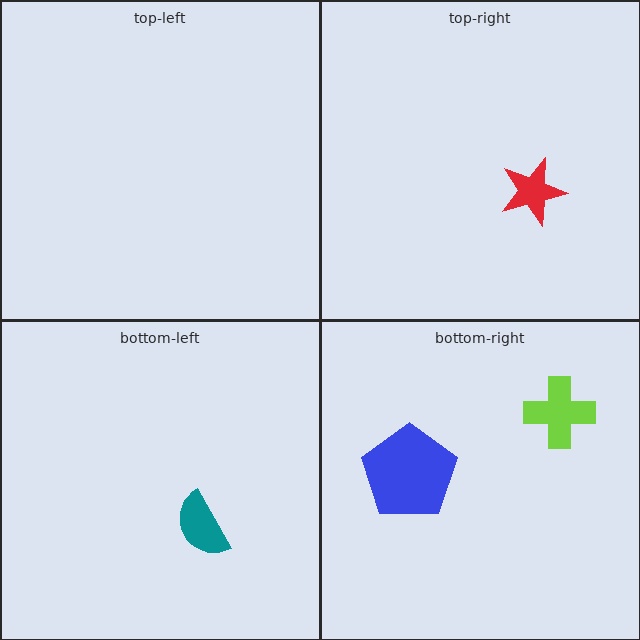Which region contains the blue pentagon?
The bottom-right region.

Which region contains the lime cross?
The bottom-right region.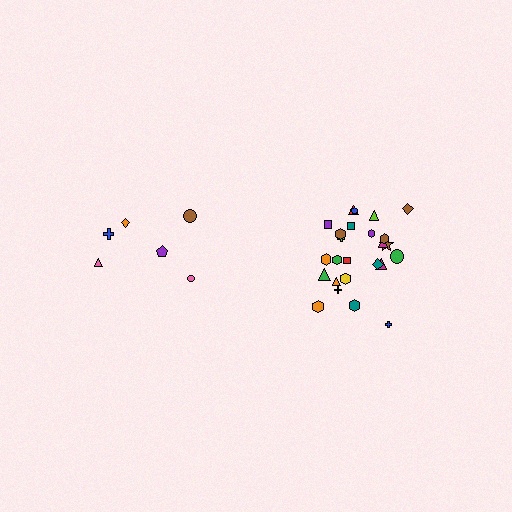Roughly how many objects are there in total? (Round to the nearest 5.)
Roughly 30 objects in total.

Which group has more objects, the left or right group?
The right group.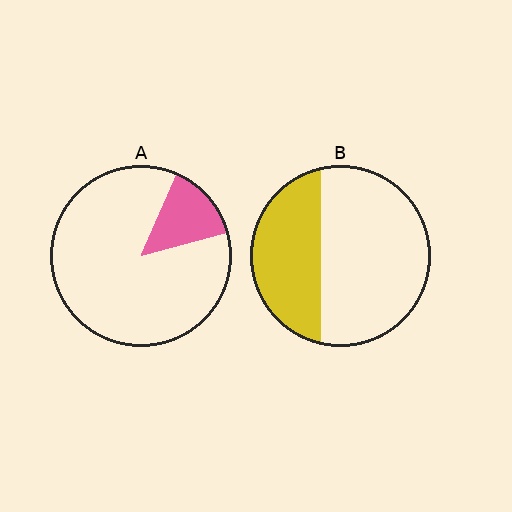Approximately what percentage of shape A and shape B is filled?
A is approximately 15% and B is approximately 35%.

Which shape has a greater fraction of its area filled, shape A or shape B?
Shape B.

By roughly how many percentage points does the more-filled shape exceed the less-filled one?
By roughly 20 percentage points (B over A).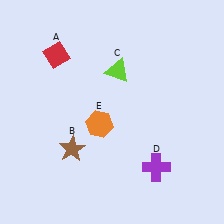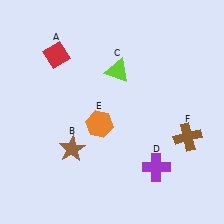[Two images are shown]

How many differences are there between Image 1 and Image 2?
There is 1 difference between the two images.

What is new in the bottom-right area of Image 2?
A brown cross (F) was added in the bottom-right area of Image 2.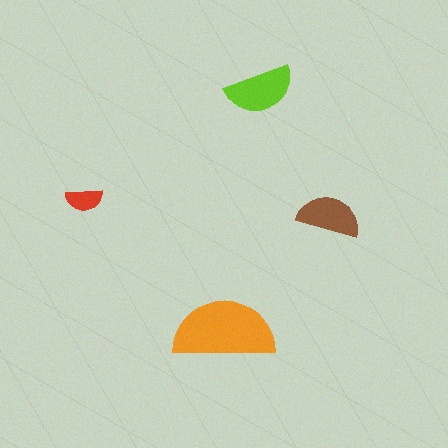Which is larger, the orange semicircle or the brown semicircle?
The orange one.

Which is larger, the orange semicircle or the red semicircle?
The orange one.